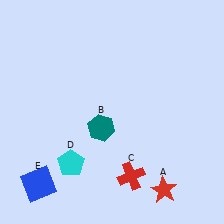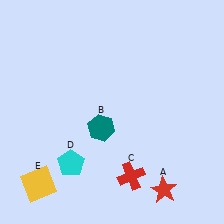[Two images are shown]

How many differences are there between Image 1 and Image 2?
There is 1 difference between the two images.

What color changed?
The square (E) changed from blue in Image 1 to yellow in Image 2.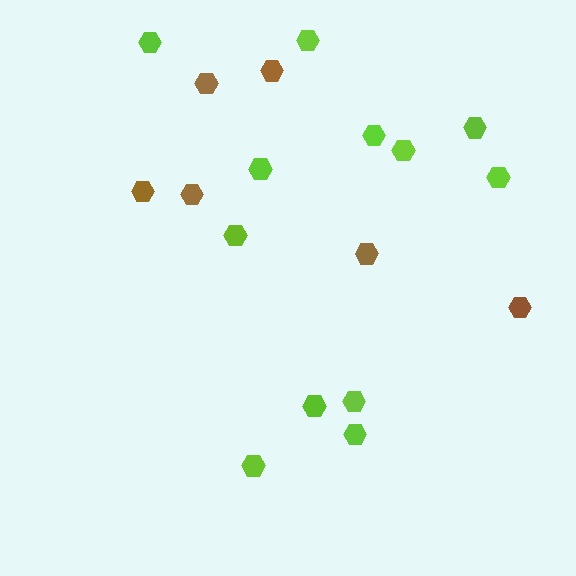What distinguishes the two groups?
There are 2 groups: one group of lime hexagons (12) and one group of brown hexagons (6).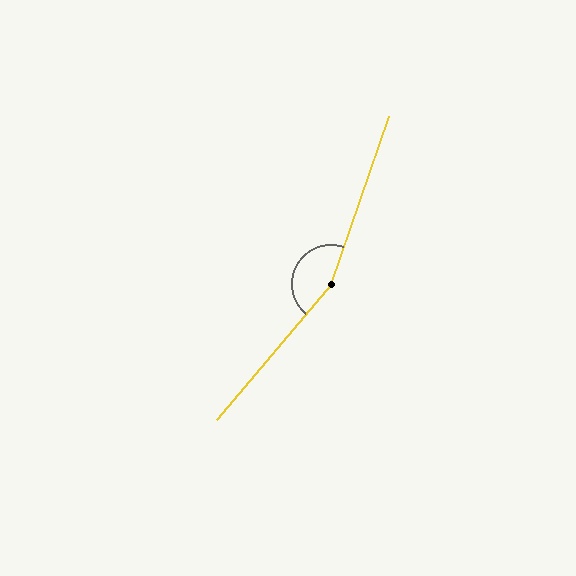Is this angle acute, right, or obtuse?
It is obtuse.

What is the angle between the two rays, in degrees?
Approximately 159 degrees.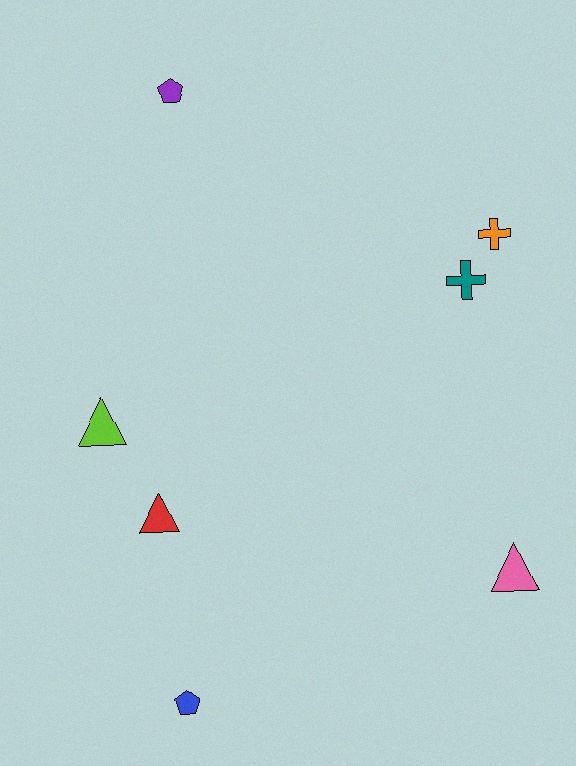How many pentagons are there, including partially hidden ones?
There are 2 pentagons.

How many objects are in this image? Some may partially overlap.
There are 7 objects.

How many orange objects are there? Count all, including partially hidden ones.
There is 1 orange object.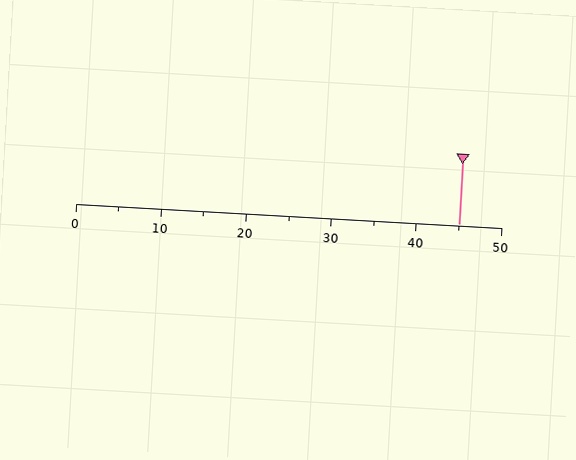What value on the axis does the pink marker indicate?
The marker indicates approximately 45.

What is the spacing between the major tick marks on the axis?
The major ticks are spaced 10 apart.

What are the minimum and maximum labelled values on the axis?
The axis runs from 0 to 50.